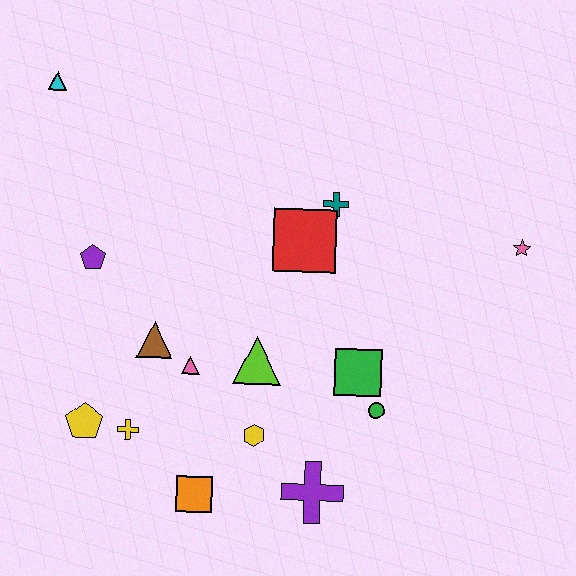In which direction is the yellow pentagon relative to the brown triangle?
The yellow pentagon is below the brown triangle.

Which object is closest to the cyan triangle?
The purple pentagon is closest to the cyan triangle.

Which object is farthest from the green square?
The cyan triangle is farthest from the green square.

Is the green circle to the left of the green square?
No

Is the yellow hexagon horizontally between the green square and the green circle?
No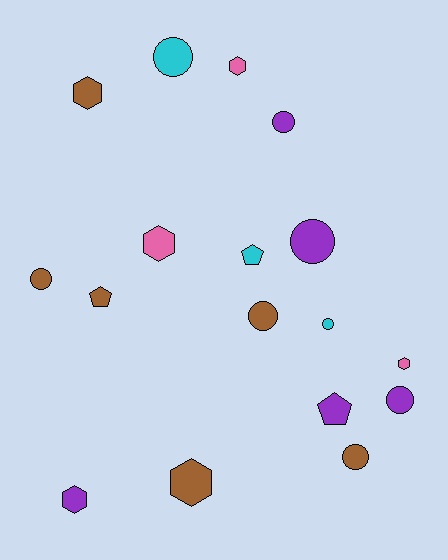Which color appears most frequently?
Brown, with 6 objects.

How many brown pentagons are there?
There is 1 brown pentagon.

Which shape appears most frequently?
Circle, with 8 objects.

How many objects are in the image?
There are 17 objects.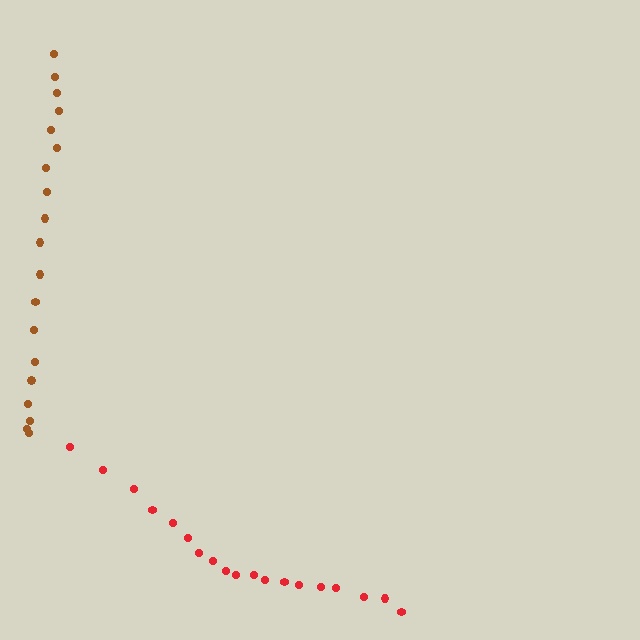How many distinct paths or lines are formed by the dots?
There are 2 distinct paths.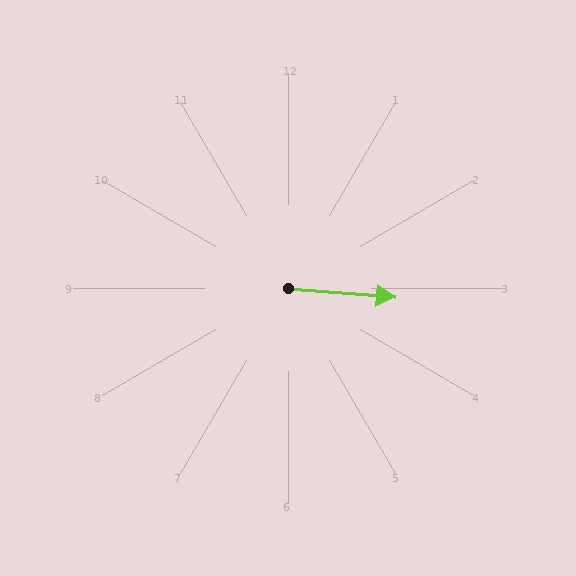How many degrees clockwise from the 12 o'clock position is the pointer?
Approximately 95 degrees.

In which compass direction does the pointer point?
East.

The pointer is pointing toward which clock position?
Roughly 3 o'clock.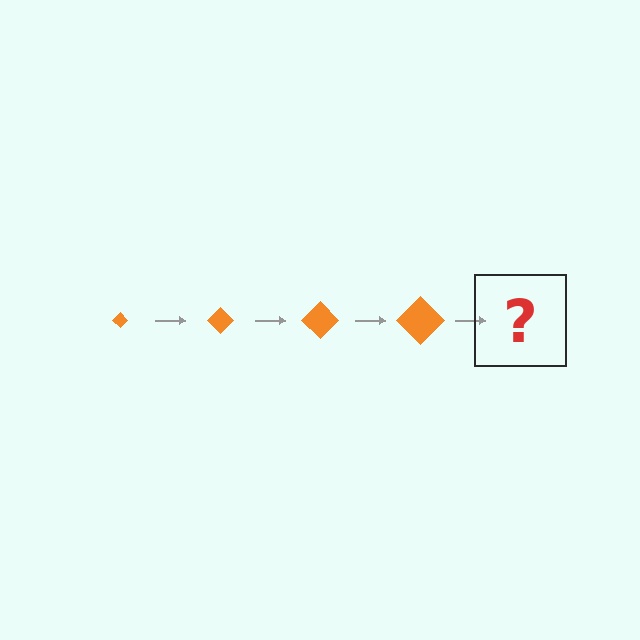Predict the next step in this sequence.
The next step is an orange diamond, larger than the previous one.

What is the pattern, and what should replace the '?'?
The pattern is that the diamond gets progressively larger each step. The '?' should be an orange diamond, larger than the previous one.